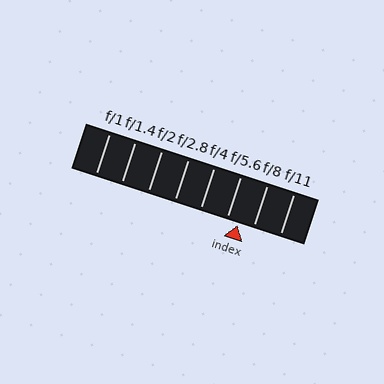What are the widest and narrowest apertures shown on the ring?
The widest aperture shown is f/1 and the narrowest is f/11.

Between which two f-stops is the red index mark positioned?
The index mark is between f/5.6 and f/8.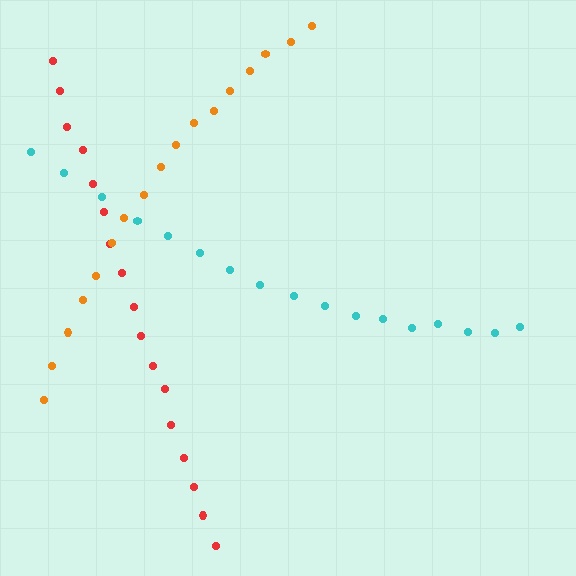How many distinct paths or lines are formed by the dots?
There are 3 distinct paths.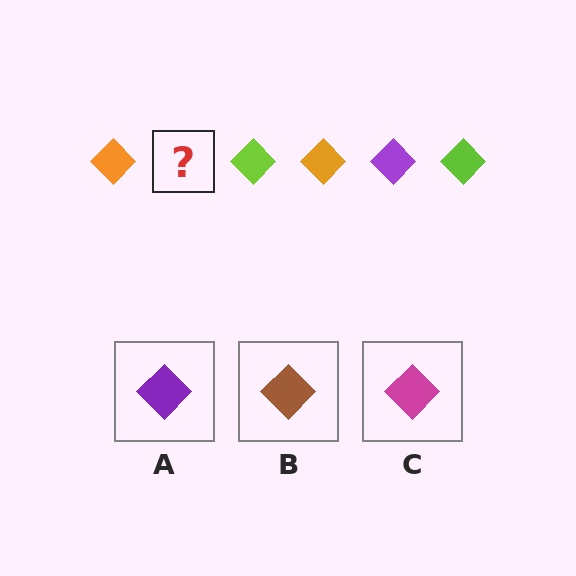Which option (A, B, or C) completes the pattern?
A.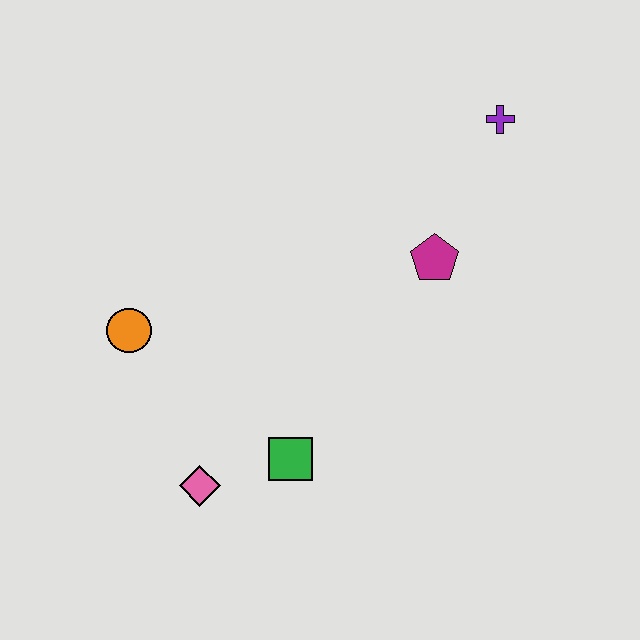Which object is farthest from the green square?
The purple cross is farthest from the green square.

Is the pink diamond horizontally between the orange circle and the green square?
Yes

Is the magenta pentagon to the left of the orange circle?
No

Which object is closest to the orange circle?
The pink diamond is closest to the orange circle.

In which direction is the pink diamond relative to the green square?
The pink diamond is to the left of the green square.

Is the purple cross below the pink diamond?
No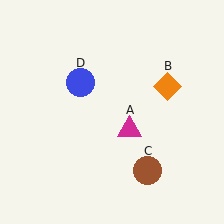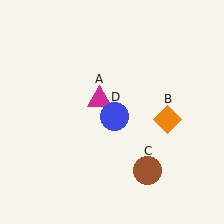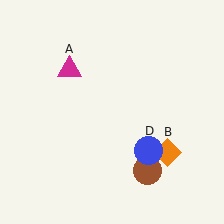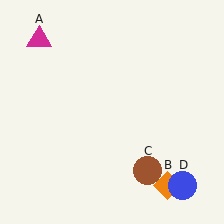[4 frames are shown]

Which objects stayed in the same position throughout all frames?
Brown circle (object C) remained stationary.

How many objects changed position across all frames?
3 objects changed position: magenta triangle (object A), orange diamond (object B), blue circle (object D).